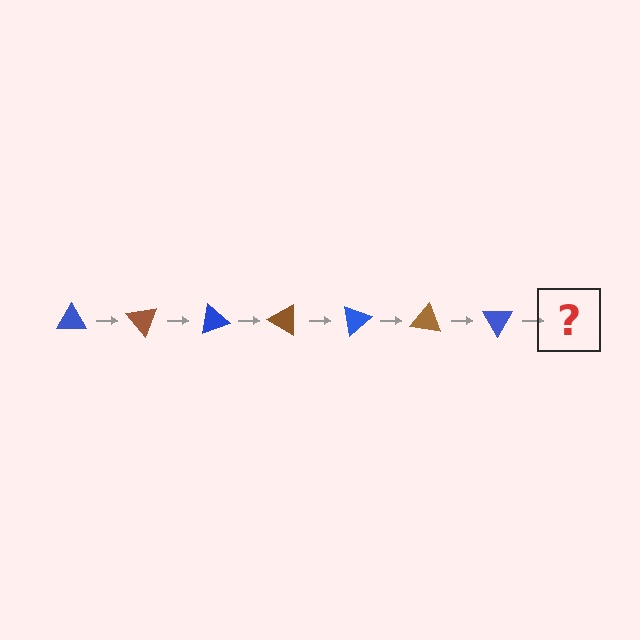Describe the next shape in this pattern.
It should be a brown triangle, rotated 350 degrees from the start.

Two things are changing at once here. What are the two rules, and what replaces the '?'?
The two rules are that it rotates 50 degrees each step and the color cycles through blue and brown. The '?' should be a brown triangle, rotated 350 degrees from the start.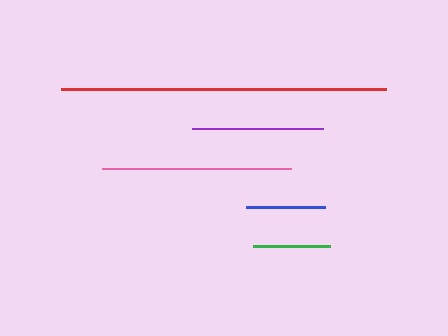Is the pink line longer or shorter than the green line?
The pink line is longer than the green line.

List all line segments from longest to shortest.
From longest to shortest: red, pink, purple, blue, green.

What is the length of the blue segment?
The blue segment is approximately 79 pixels long.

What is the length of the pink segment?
The pink segment is approximately 189 pixels long.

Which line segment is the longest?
The red line is the longest at approximately 324 pixels.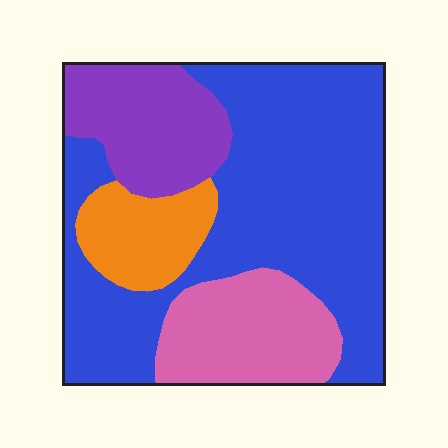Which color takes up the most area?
Blue, at roughly 55%.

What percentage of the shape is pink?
Pink takes up about one sixth (1/6) of the shape.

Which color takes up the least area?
Orange, at roughly 10%.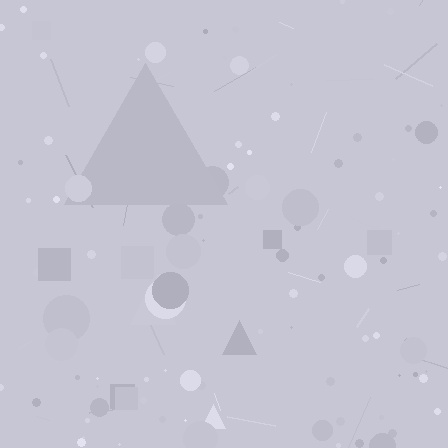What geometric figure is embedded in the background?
A triangle is embedded in the background.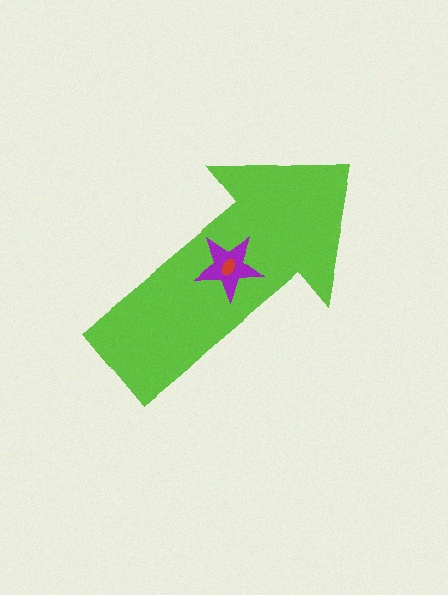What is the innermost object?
The red ellipse.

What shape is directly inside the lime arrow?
The purple star.